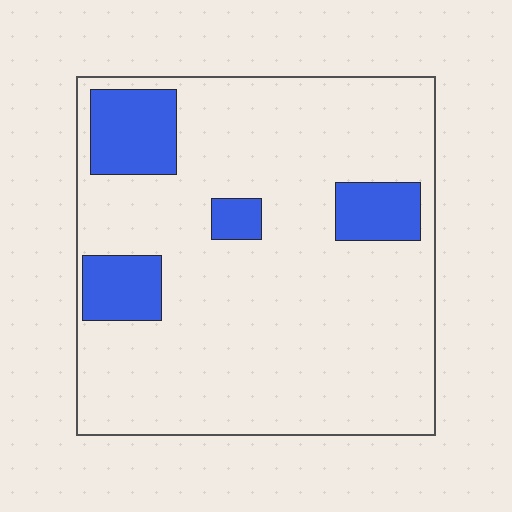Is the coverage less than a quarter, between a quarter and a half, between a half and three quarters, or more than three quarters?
Less than a quarter.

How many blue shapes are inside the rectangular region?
4.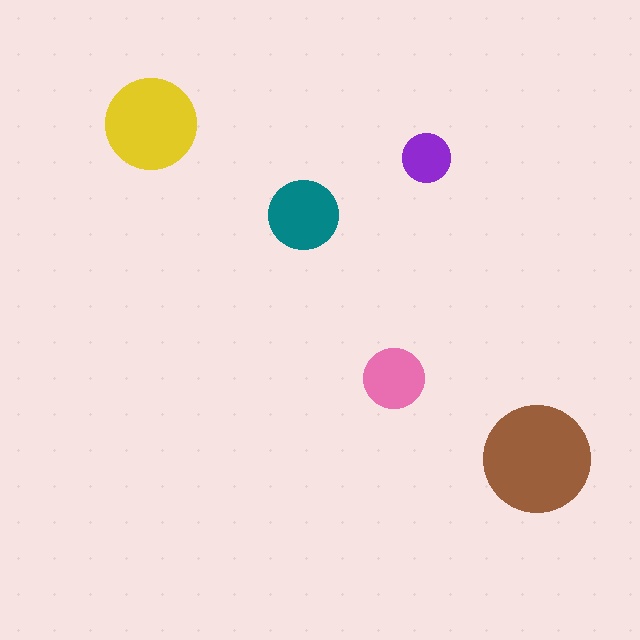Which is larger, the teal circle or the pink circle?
The teal one.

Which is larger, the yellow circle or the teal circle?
The yellow one.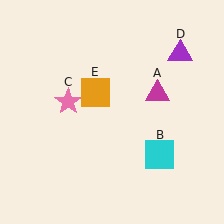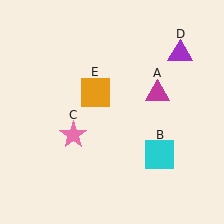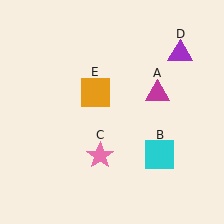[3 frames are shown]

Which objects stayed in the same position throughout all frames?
Magenta triangle (object A) and cyan square (object B) and purple triangle (object D) and orange square (object E) remained stationary.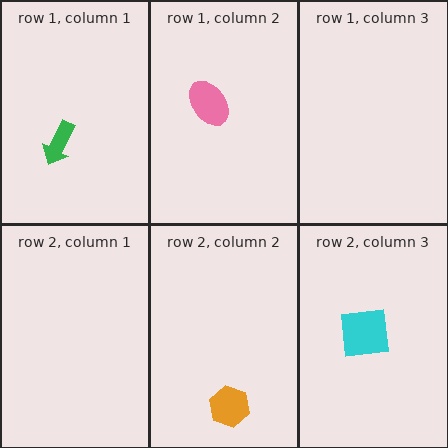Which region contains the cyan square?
The row 2, column 3 region.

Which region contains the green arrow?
The row 1, column 1 region.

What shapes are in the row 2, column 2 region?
The orange hexagon.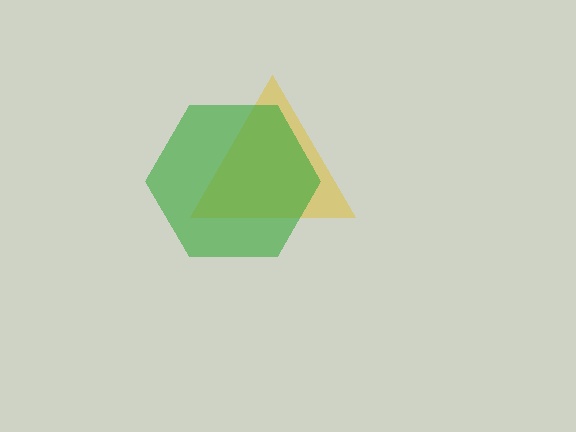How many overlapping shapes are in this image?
There are 2 overlapping shapes in the image.